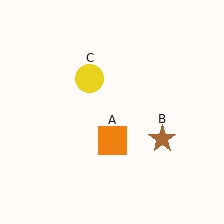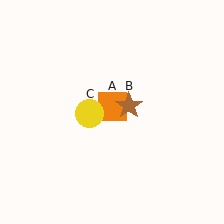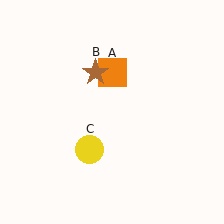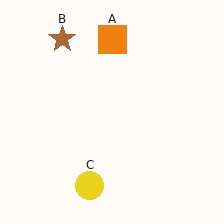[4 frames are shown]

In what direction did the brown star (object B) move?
The brown star (object B) moved up and to the left.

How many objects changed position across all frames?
3 objects changed position: orange square (object A), brown star (object B), yellow circle (object C).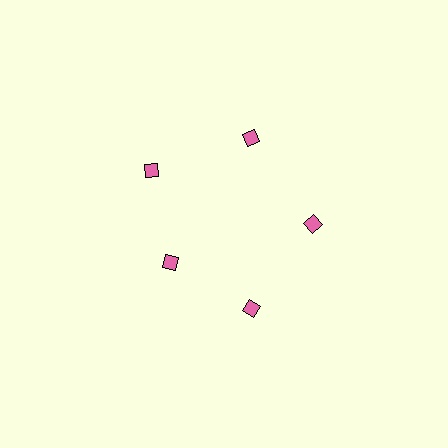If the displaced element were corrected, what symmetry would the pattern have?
It would have 5-fold rotational symmetry — the pattern would map onto itself every 72 degrees.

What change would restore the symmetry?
The symmetry would be restored by moving it outward, back onto the ring so that all 5 diamonds sit at equal angles and equal distance from the center.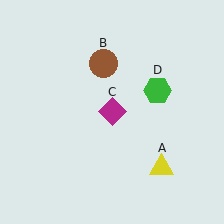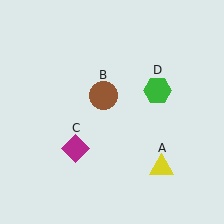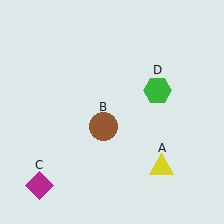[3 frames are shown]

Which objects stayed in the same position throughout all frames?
Yellow triangle (object A) and green hexagon (object D) remained stationary.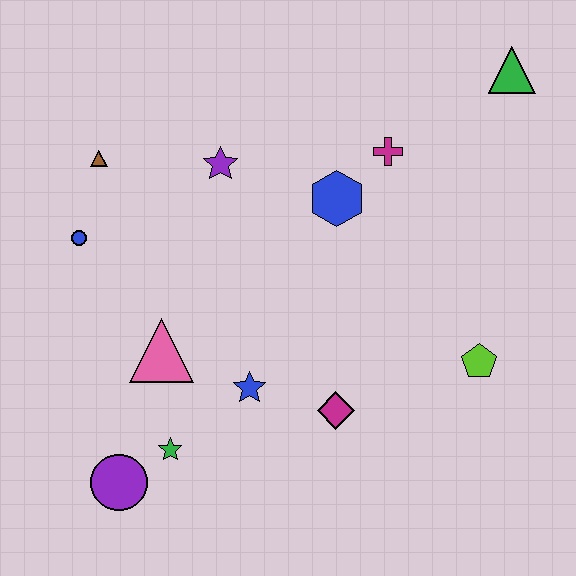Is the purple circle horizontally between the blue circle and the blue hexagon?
Yes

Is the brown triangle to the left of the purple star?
Yes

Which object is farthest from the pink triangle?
The green triangle is farthest from the pink triangle.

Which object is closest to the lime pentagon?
The magenta diamond is closest to the lime pentagon.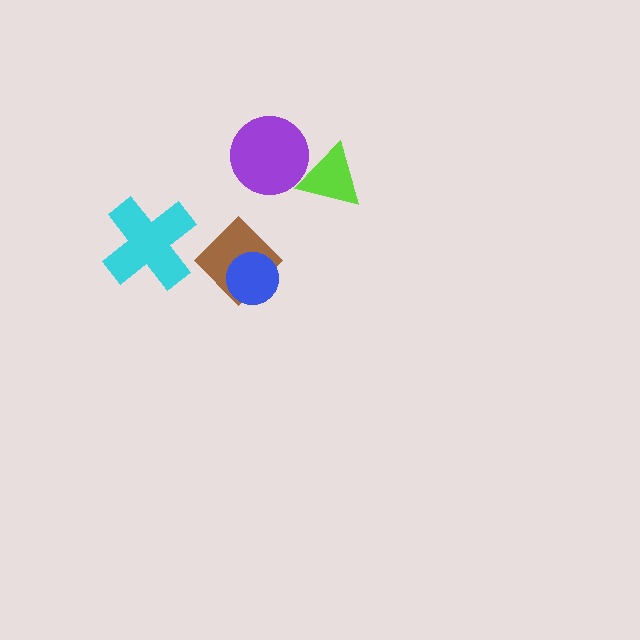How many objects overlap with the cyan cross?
0 objects overlap with the cyan cross.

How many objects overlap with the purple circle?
1 object overlaps with the purple circle.